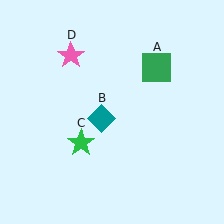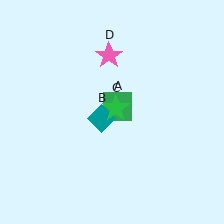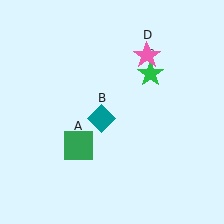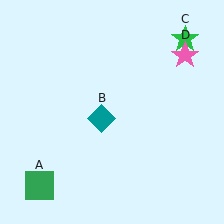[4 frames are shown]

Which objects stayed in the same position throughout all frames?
Teal diamond (object B) remained stationary.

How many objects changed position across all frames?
3 objects changed position: green square (object A), green star (object C), pink star (object D).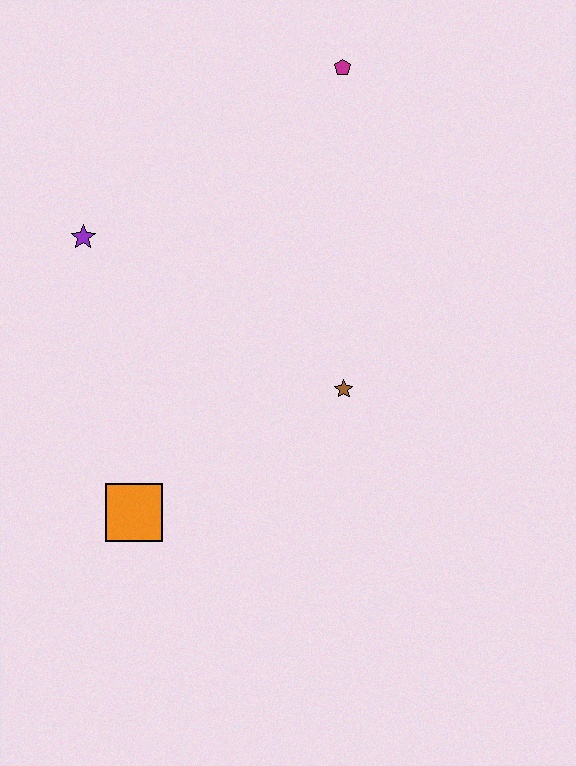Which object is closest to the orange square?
The brown star is closest to the orange square.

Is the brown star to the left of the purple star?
No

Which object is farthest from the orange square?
The magenta pentagon is farthest from the orange square.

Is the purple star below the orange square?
No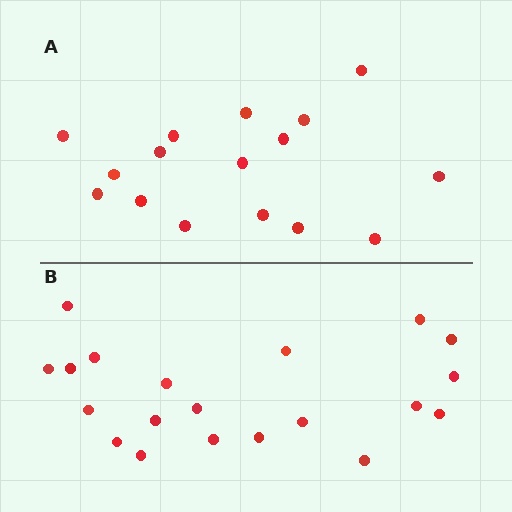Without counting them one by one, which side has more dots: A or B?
Region B (the bottom region) has more dots.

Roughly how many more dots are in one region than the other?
Region B has about 4 more dots than region A.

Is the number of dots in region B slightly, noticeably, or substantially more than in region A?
Region B has noticeably more, but not dramatically so. The ratio is roughly 1.2 to 1.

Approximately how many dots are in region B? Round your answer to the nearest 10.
About 20 dots.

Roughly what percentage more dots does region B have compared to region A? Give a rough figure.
About 25% more.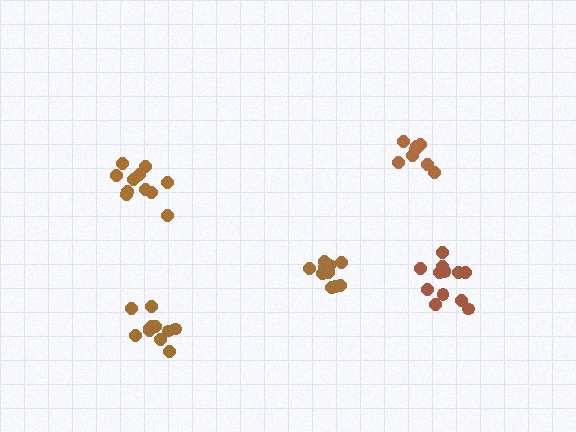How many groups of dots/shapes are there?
There are 5 groups.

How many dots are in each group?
Group 1: 11 dots, Group 2: 12 dots, Group 3: 12 dots, Group 4: 11 dots, Group 5: 8 dots (54 total).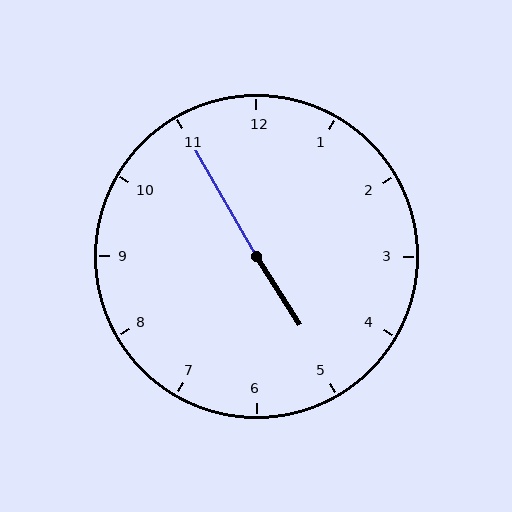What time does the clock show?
4:55.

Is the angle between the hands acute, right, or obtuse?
It is obtuse.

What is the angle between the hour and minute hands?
Approximately 178 degrees.